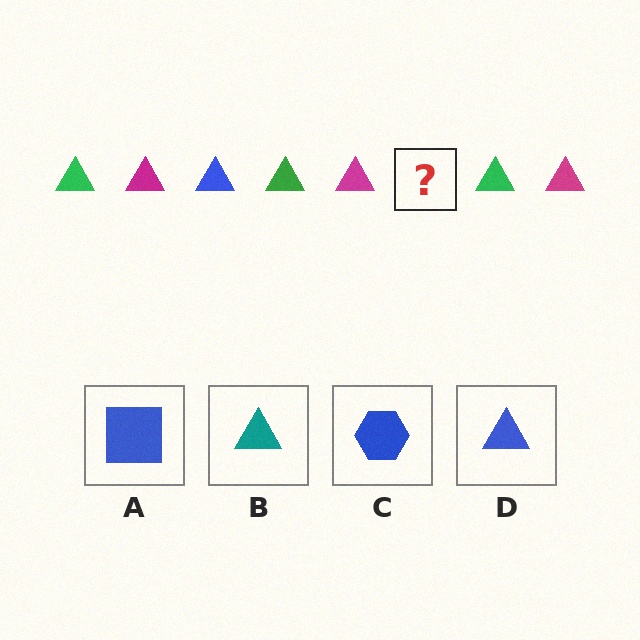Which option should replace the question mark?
Option D.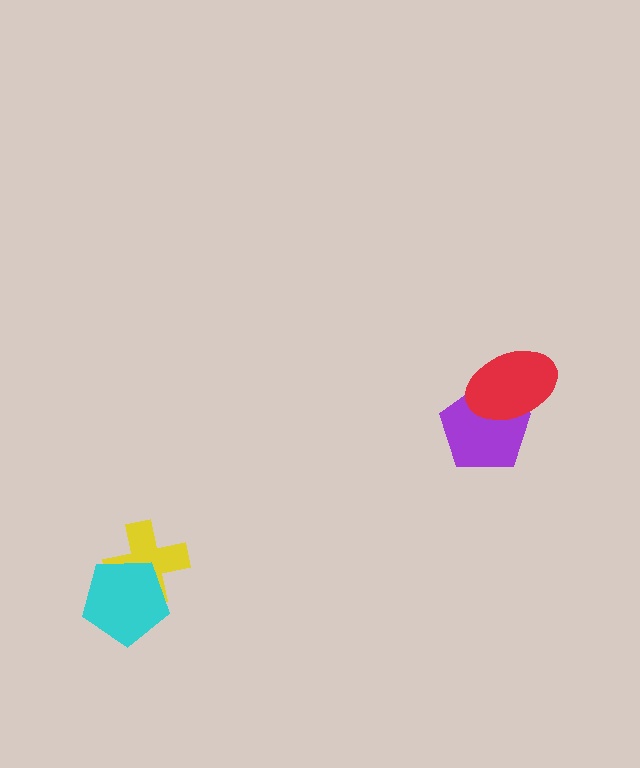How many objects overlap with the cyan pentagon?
1 object overlaps with the cyan pentagon.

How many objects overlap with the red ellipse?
1 object overlaps with the red ellipse.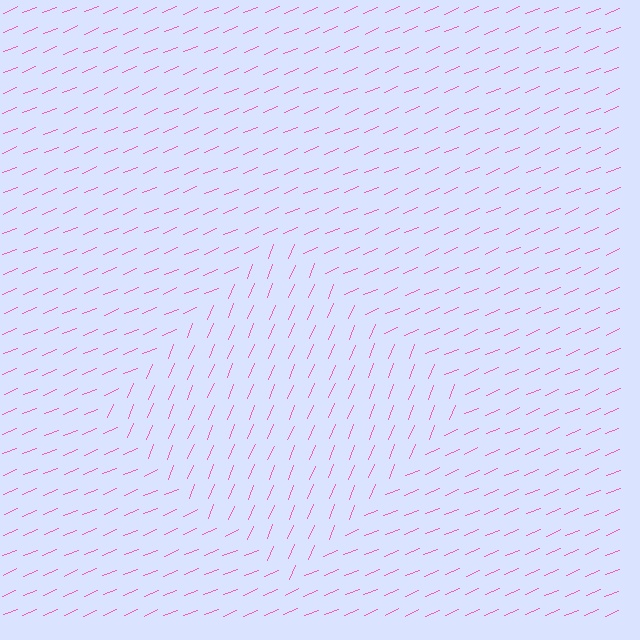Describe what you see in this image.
The image is filled with small pink line segments. A diamond region in the image has lines oriented differently from the surrounding lines, creating a visible texture boundary.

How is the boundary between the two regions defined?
The boundary is defined purely by a change in line orientation (approximately 45 degrees difference). All lines are the same color and thickness.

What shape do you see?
I see a diamond.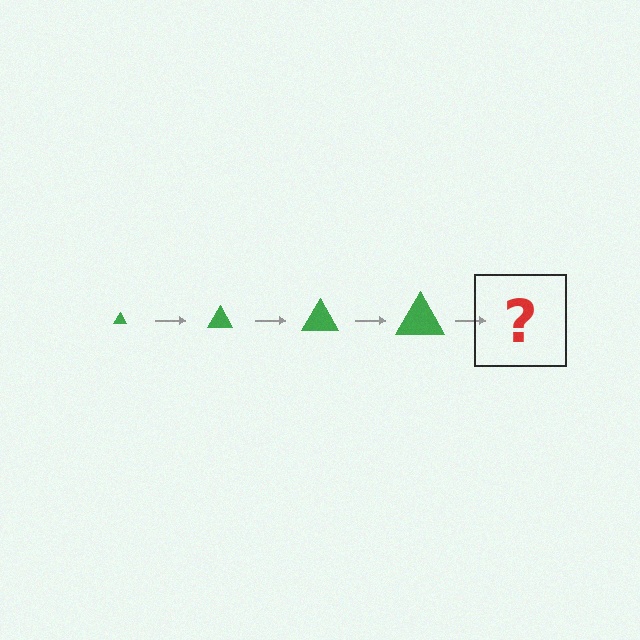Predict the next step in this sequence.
The next step is a green triangle, larger than the previous one.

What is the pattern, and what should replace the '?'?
The pattern is that the triangle gets progressively larger each step. The '?' should be a green triangle, larger than the previous one.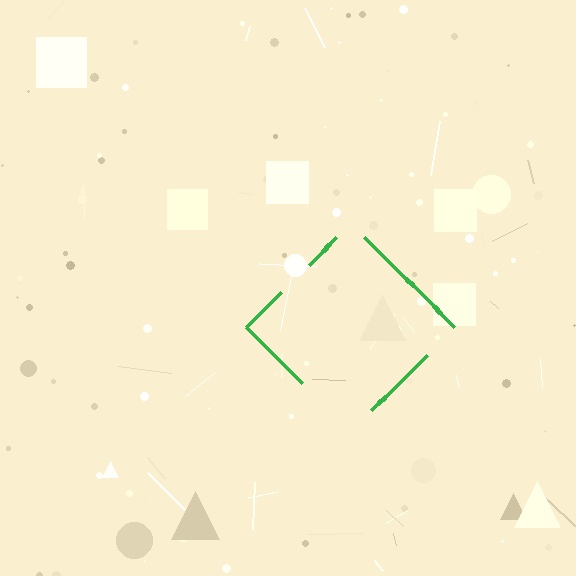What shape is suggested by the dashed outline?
The dashed outline suggests a diamond.